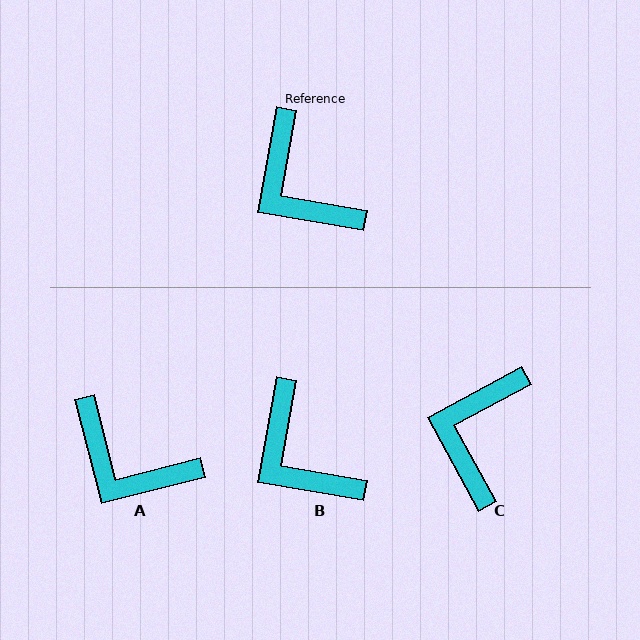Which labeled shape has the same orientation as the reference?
B.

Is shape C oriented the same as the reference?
No, it is off by about 52 degrees.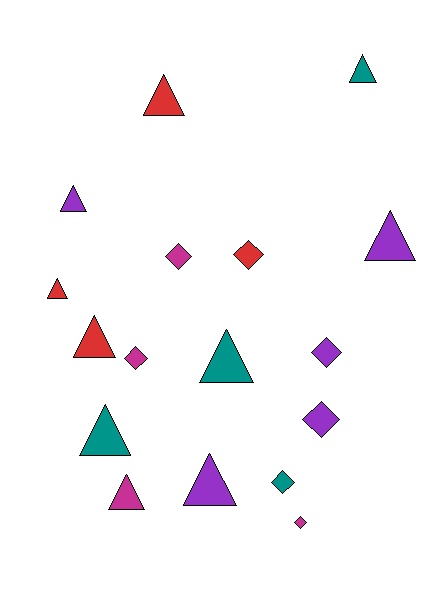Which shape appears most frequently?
Triangle, with 10 objects.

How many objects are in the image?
There are 17 objects.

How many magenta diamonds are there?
There are 3 magenta diamonds.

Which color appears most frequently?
Purple, with 5 objects.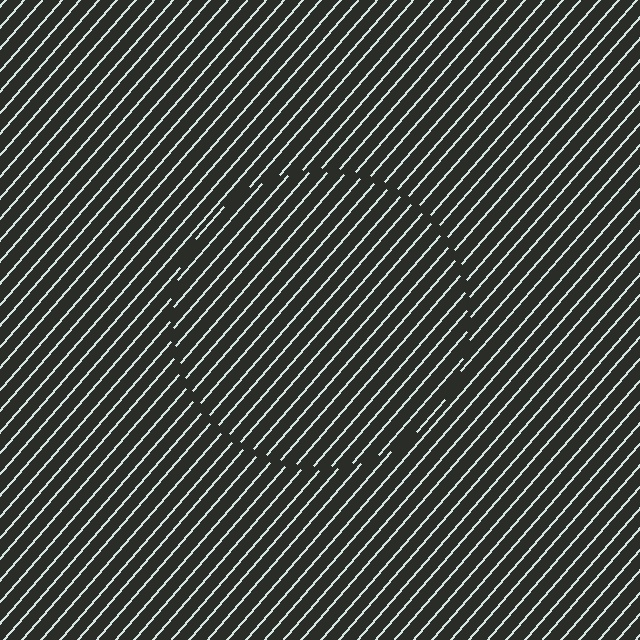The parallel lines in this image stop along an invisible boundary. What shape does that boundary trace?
An illusory circle. The interior of the shape contains the same grating, shifted by half a period — the contour is defined by the phase discontinuity where line-ends from the inner and outer gratings abut.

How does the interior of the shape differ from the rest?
The interior of the shape contains the same grating, shifted by half a period — the contour is defined by the phase discontinuity where line-ends from the inner and outer gratings abut.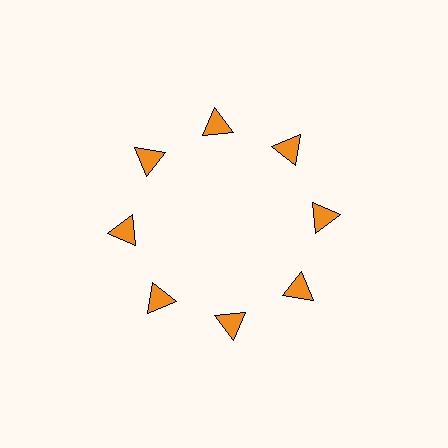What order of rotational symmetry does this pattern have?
This pattern has 8-fold rotational symmetry.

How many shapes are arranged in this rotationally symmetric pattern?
There are 8 shapes, arranged in 8 groups of 1.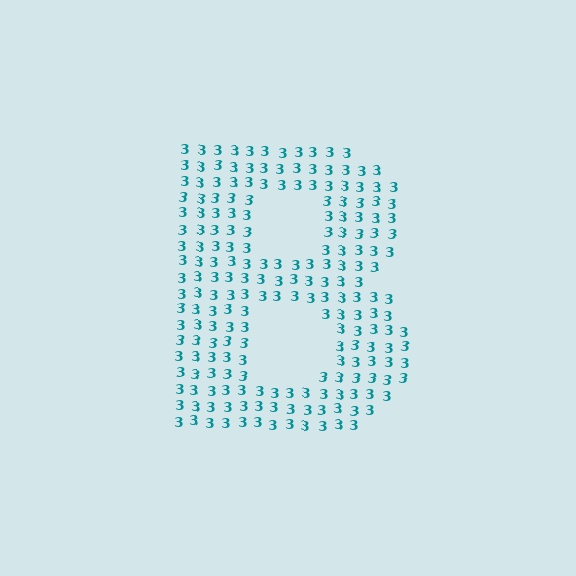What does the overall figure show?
The overall figure shows the letter B.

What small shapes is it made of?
It is made of small digit 3's.